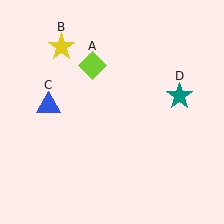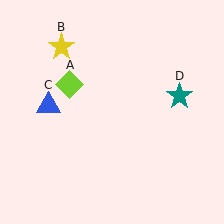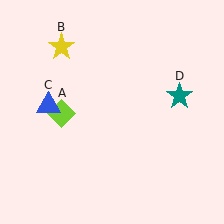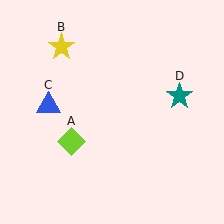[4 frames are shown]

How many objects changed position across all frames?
1 object changed position: lime diamond (object A).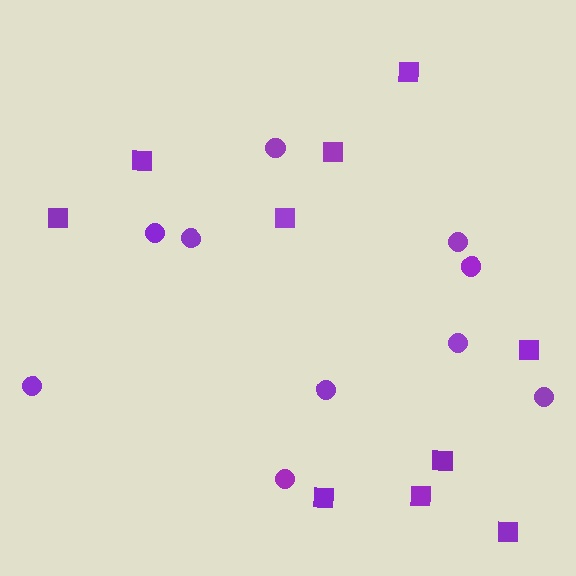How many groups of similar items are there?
There are 2 groups: one group of circles (10) and one group of squares (10).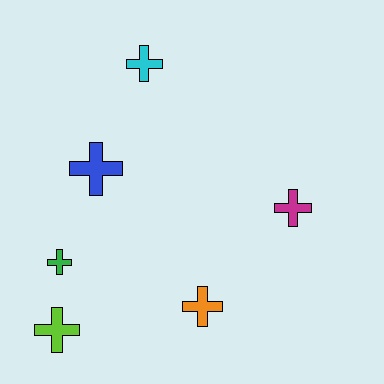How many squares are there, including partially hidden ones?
There are no squares.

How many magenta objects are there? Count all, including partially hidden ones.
There is 1 magenta object.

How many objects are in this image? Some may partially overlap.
There are 6 objects.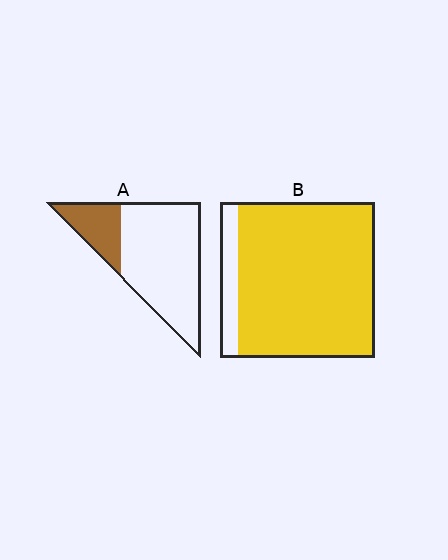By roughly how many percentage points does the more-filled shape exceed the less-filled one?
By roughly 65 percentage points (B over A).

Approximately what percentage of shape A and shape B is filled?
A is approximately 25% and B is approximately 90%.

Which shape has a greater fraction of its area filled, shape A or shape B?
Shape B.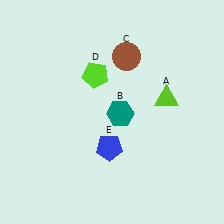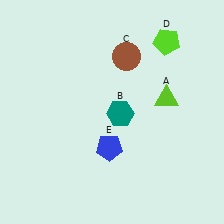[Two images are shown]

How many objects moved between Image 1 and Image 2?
1 object moved between the two images.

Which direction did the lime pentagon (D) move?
The lime pentagon (D) moved right.